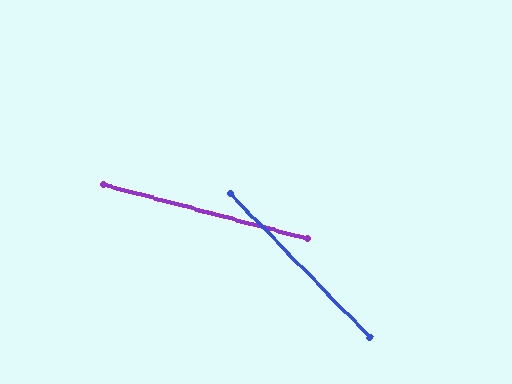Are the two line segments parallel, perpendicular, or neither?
Neither parallel nor perpendicular — they differ by about 31°.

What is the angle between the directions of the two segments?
Approximately 31 degrees.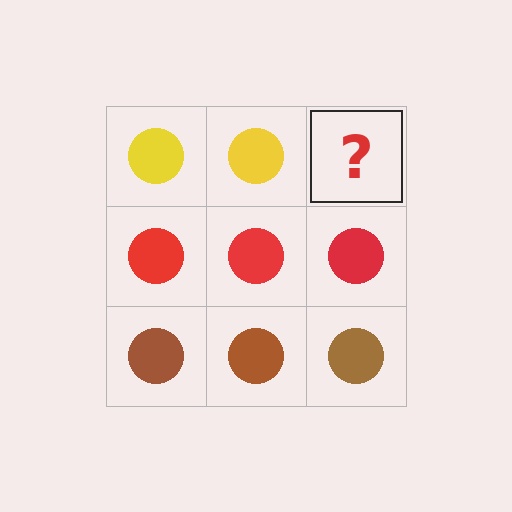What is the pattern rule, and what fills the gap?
The rule is that each row has a consistent color. The gap should be filled with a yellow circle.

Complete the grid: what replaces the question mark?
The question mark should be replaced with a yellow circle.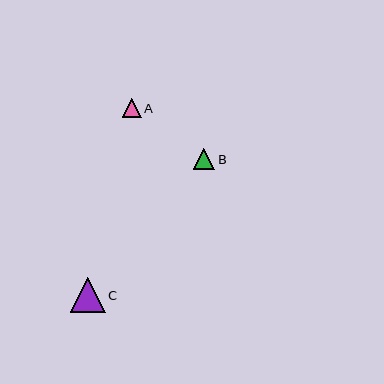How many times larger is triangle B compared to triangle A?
Triangle B is approximately 1.1 times the size of triangle A.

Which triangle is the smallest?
Triangle A is the smallest with a size of approximately 19 pixels.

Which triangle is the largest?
Triangle C is the largest with a size of approximately 35 pixels.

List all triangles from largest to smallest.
From largest to smallest: C, B, A.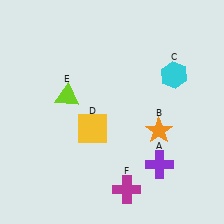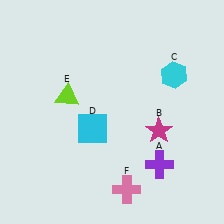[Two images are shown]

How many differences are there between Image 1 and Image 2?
There are 3 differences between the two images.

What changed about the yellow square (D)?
In Image 1, D is yellow. In Image 2, it changed to cyan.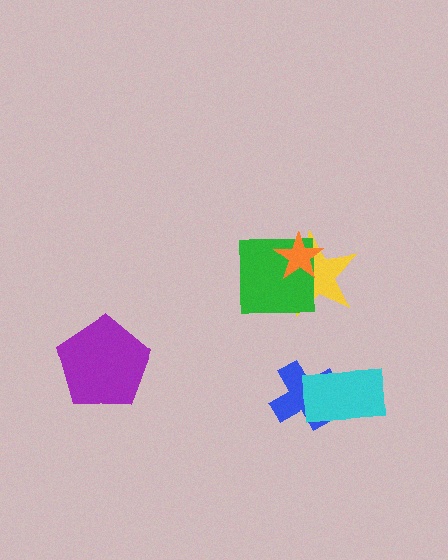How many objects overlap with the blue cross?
1 object overlaps with the blue cross.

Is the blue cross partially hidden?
Yes, it is partially covered by another shape.